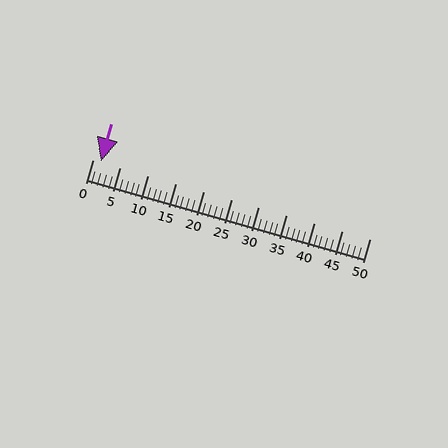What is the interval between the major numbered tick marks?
The major tick marks are spaced 5 units apart.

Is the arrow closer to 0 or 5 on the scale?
The arrow is closer to 0.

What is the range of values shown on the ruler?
The ruler shows values from 0 to 50.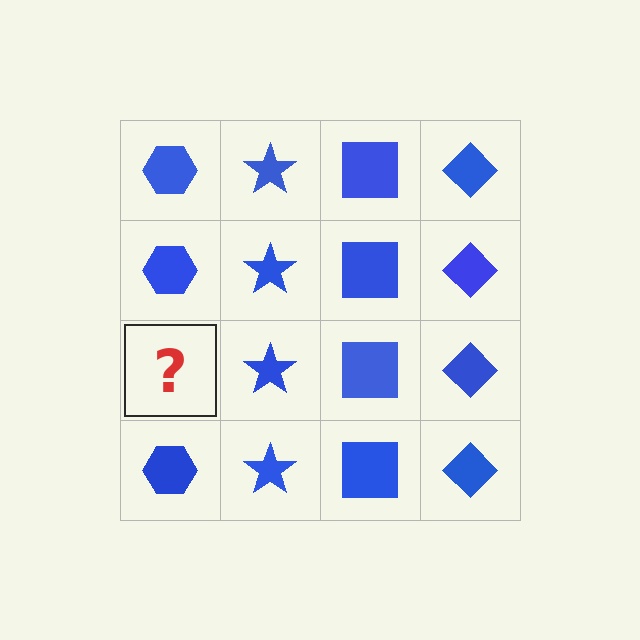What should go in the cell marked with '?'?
The missing cell should contain a blue hexagon.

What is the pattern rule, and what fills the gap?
The rule is that each column has a consistent shape. The gap should be filled with a blue hexagon.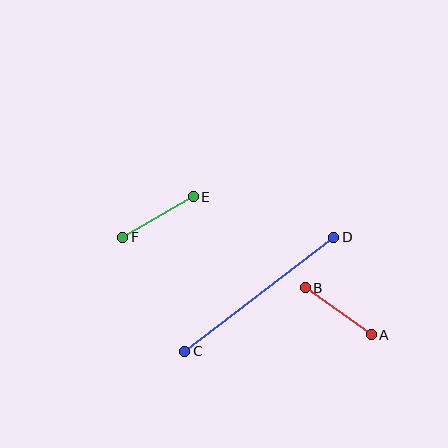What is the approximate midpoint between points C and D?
The midpoint is at approximately (259, 294) pixels.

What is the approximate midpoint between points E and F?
The midpoint is at approximately (158, 217) pixels.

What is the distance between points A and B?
The distance is approximately 81 pixels.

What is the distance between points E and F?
The distance is approximately 82 pixels.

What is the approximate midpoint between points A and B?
The midpoint is at approximately (338, 311) pixels.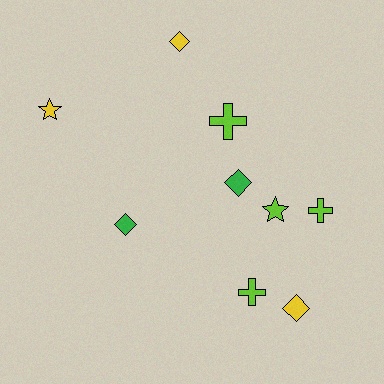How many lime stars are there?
There is 1 lime star.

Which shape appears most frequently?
Diamond, with 4 objects.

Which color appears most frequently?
Lime, with 4 objects.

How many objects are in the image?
There are 9 objects.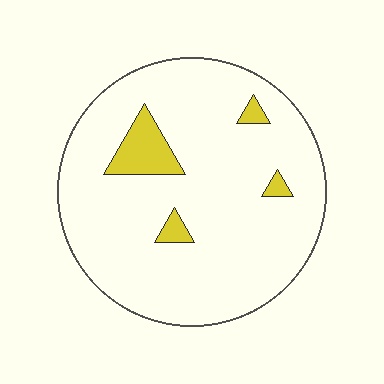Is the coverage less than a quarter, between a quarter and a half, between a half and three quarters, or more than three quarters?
Less than a quarter.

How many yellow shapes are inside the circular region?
4.